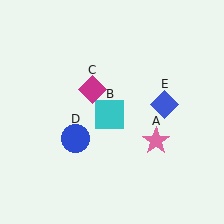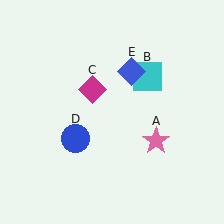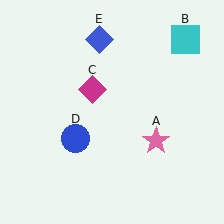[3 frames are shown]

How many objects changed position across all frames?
2 objects changed position: cyan square (object B), blue diamond (object E).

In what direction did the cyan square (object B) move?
The cyan square (object B) moved up and to the right.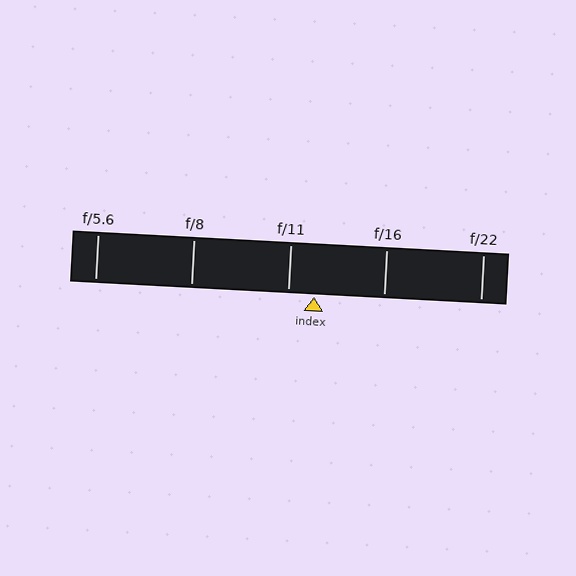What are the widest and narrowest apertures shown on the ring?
The widest aperture shown is f/5.6 and the narrowest is f/22.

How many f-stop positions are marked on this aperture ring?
There are 5 f-stop positions marked.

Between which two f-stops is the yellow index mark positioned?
The index mark is between f/11 and f/16.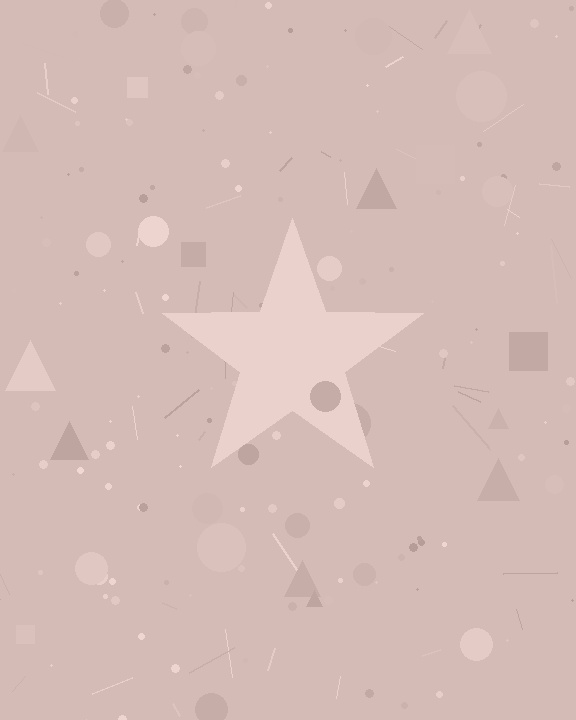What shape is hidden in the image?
A star is hidden in the image.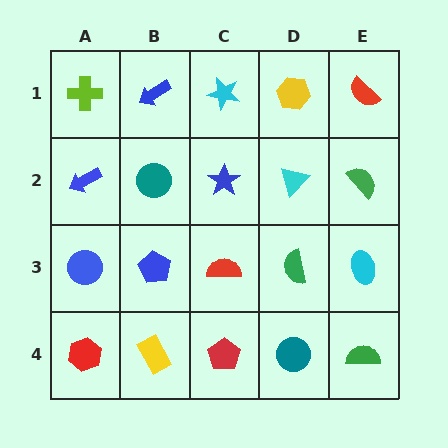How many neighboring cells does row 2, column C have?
4.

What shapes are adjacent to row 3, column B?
A teal circle (row 2, column B), a yellow rectangle (row 4, column B), a blue circle (row 3, column A), a red semicircle (row 3, column C).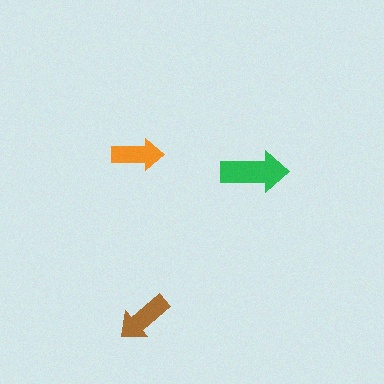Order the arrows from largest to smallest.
the green one, the brown one, the orange one.